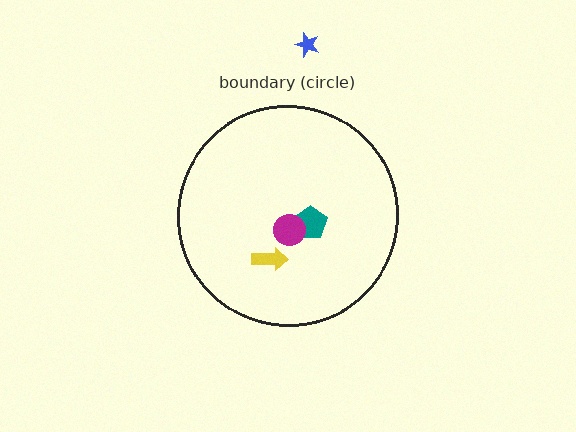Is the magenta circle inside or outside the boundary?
Inside.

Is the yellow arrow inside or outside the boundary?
Inside.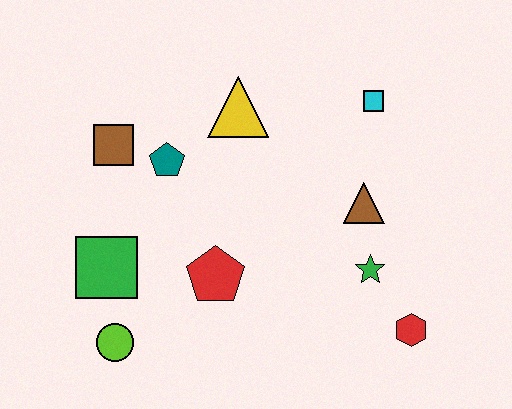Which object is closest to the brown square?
The teal pentagon is closest to the brown square.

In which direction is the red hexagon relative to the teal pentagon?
The red hexagon is to the right of the teal pentagon.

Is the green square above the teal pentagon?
No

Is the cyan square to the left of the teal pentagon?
No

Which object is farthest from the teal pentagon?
The red hexagon is farthest from the teal pentagon.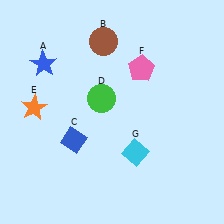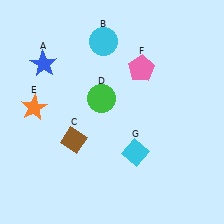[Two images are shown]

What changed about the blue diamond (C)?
In Image 1, C is blue. In Image 2, it changed to brown.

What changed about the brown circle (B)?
In Image 1, B is brown. In Image 2, it changed to cyan.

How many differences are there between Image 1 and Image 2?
There are 2 differences between the two images.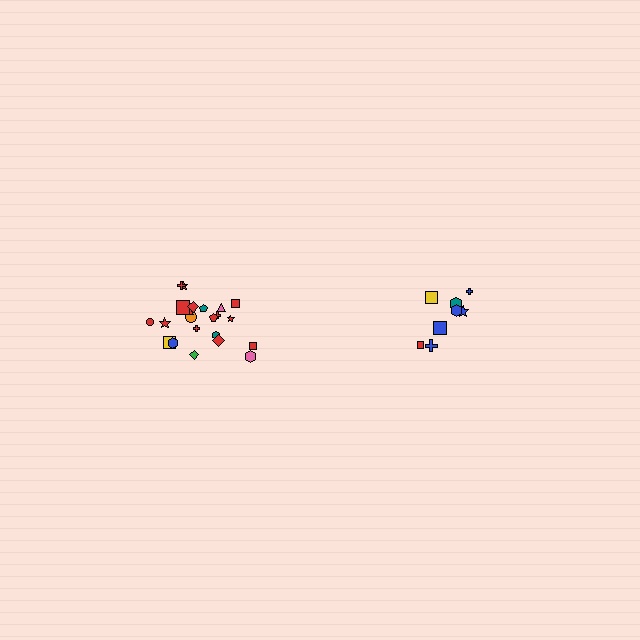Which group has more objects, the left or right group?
The left group.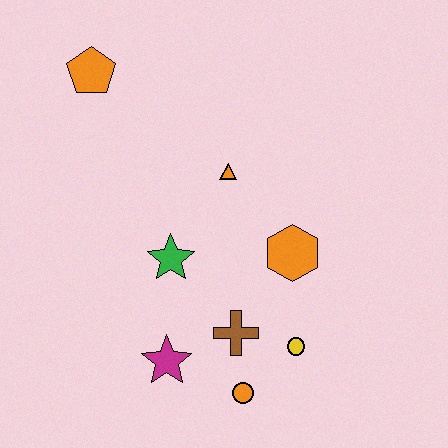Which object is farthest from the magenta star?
The orange pentagon is farthest from the magenta star.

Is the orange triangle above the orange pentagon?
No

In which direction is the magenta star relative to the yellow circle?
The magenta star is to the left of the yellow circle.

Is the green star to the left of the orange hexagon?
Yes